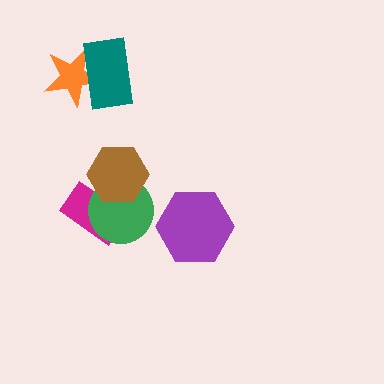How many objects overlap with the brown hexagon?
2 objects overlap with the brown hexagon.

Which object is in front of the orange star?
The teal rectangle is in front of the orange star.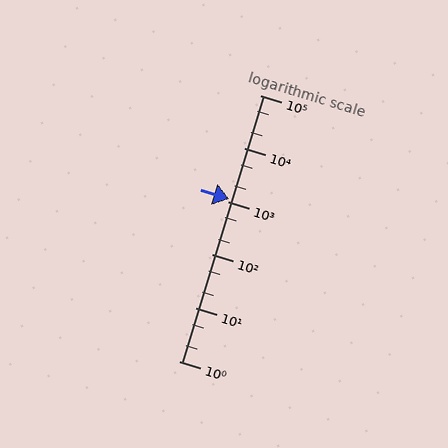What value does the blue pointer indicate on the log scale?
The pointer indicates approximately 1100.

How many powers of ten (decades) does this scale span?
The scale spans 5 decades, from 1 to 100000.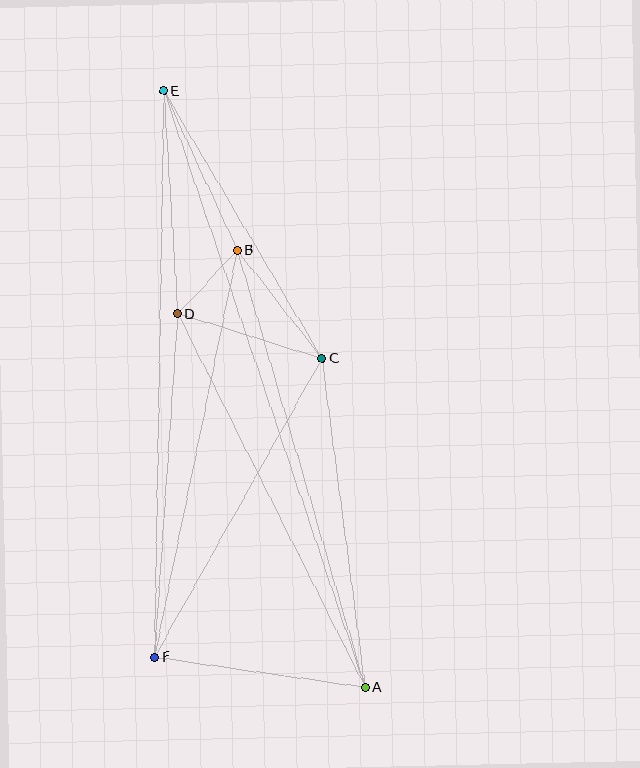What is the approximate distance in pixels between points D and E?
The distance between D and E is approximately 223 pixels.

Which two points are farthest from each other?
Points A and E are farthest from each other.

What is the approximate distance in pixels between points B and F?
The distance between B and F is approximately 415 pixels.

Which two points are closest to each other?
Points B and D are closest to each other.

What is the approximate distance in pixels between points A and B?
The distance between A and B is approximately 456 pixels.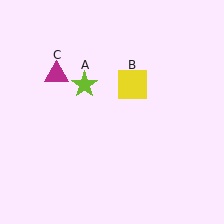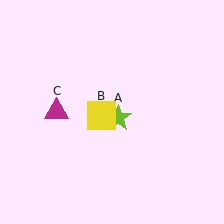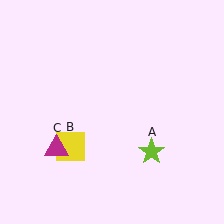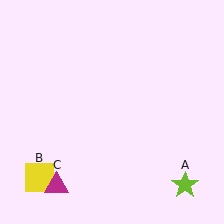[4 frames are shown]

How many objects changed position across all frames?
3 objects changed position: lime star (object A), yellow square (object B), magenta triangle (object C).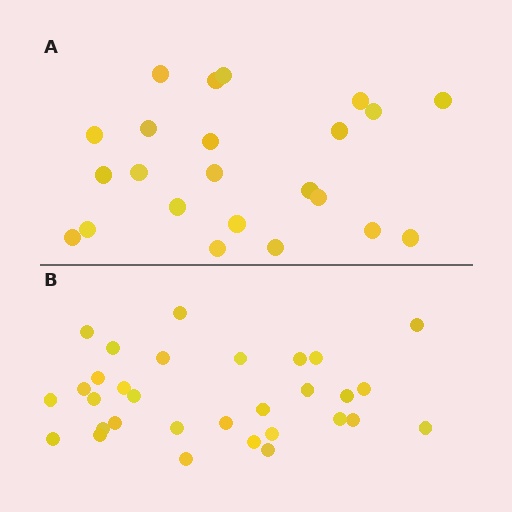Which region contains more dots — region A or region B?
Region B (the bottom region) has more dots.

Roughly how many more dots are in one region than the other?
Region B has roughly 8 or so more dots than region A.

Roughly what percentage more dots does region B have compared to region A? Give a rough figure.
About 35% more.